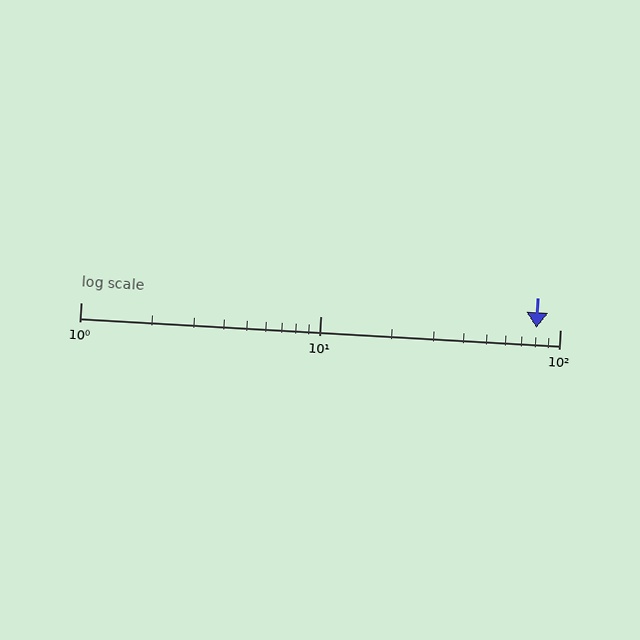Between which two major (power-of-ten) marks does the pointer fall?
The pointer is between 10 and 100.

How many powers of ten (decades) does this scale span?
The scale spans 2 decades, from 1 to 100.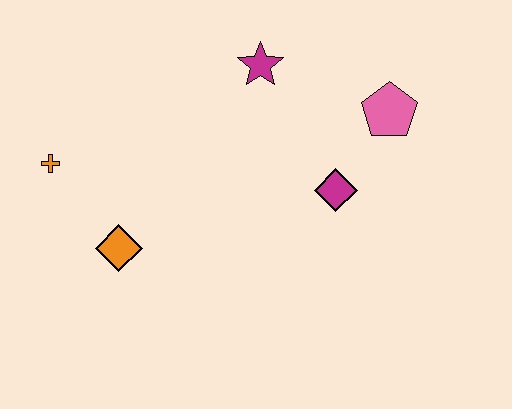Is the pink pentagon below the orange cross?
No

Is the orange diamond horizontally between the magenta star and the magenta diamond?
No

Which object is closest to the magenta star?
The pink pentagon is closest to the magenta star.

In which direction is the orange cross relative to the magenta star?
The orange cross is to the left of the magenta star.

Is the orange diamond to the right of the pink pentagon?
No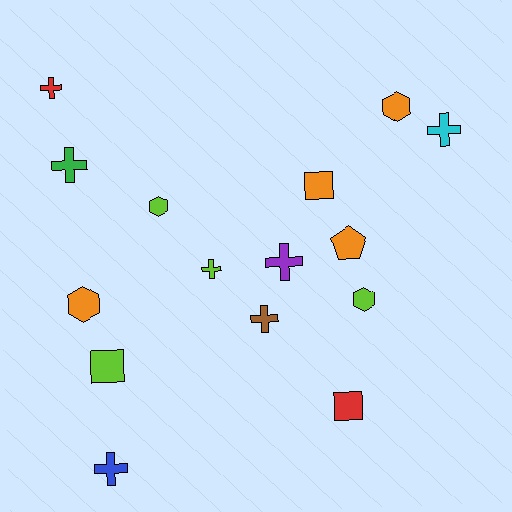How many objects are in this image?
There are 15 objects.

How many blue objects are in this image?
There is 1 blue object.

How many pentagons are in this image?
There is 1 pentagon.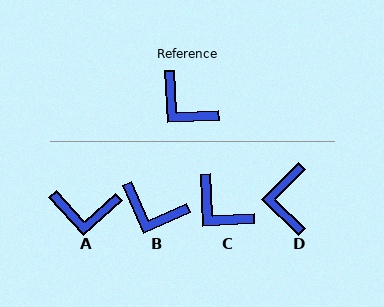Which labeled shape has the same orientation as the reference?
C.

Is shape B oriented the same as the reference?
No, it is off by about 21 degrees.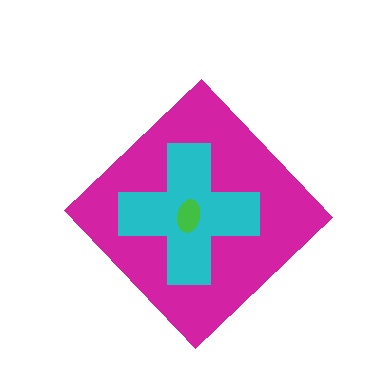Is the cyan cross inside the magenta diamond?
Yes.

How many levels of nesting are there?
3.